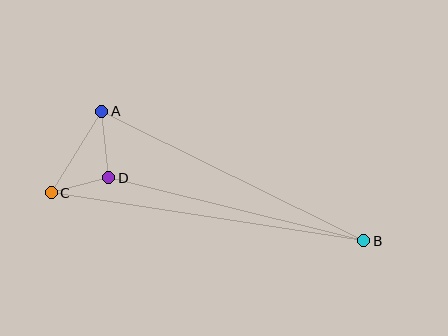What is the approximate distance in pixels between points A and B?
The distance between A and B is approximately 292 pixels.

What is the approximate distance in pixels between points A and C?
The distance between A and C is approximately 96 pixels.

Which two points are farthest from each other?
Points B and C are farthest from each other.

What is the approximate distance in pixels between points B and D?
The distance between B and D is approximately 263 pixels.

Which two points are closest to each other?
Points C and D are closest to each other.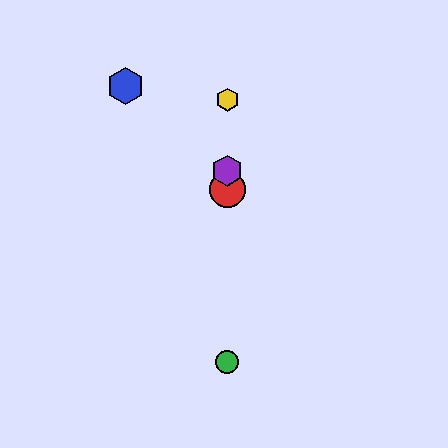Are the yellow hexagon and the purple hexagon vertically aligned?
Yes, both are at x≈227.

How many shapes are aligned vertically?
4 shapes (the red circle, the green circle, the yellow hexagon, the purple hexagon) are aligned vertically.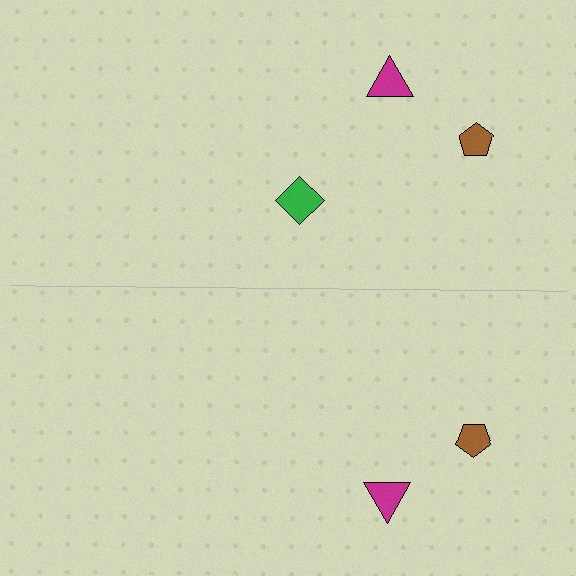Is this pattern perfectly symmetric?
No, the pattern is not perfectly symmetric. A green diamond is missing from the bottom side.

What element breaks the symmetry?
A green diamond is missing from the bottom side.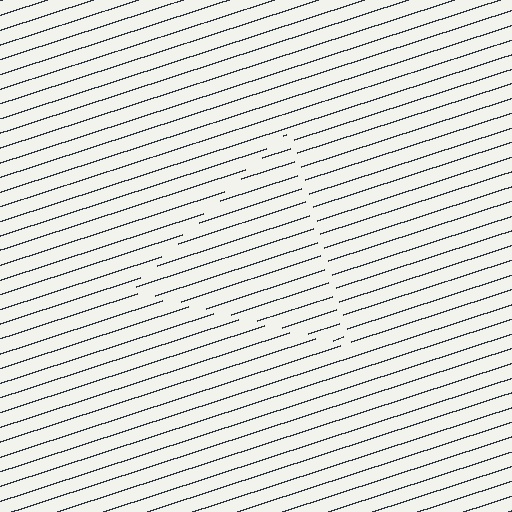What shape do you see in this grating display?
An illusory triangle. The interior of the shape contains the same grating, shifted by half a period — the contour is defined by the phase discontinuity where line-ends from the inner and outer gratings abut.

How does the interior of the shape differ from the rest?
The interior of the shape contains the same grating, shifted by half a period — the contour is defined by the phase discontinuity where line-ends from the inner and outer gratings abut.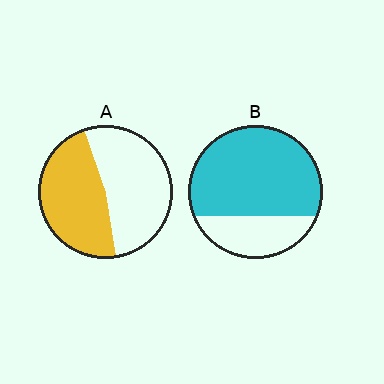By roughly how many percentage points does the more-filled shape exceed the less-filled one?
By roughly 25 percentage points (B over A).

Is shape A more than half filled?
Roughly half.